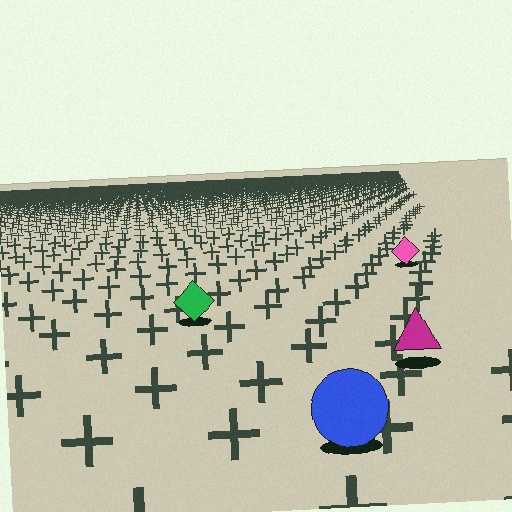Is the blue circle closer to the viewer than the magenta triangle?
Yes. The blue circle is closer — you can tell from the texture gradient: the ground texture is coarser near it.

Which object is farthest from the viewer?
The pink diamond is farthest from the viewer. It appears smaller and the ground texture around it is denser.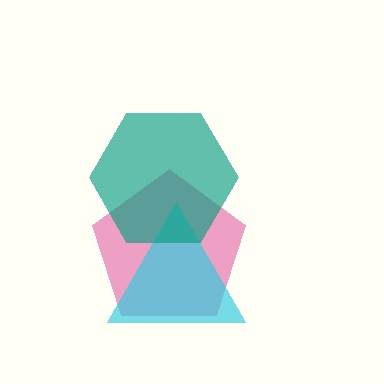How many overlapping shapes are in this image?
There are 3 overlapping shapes in the image.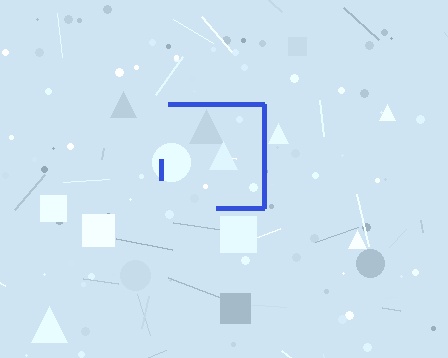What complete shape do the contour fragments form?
The contour fragments form a square.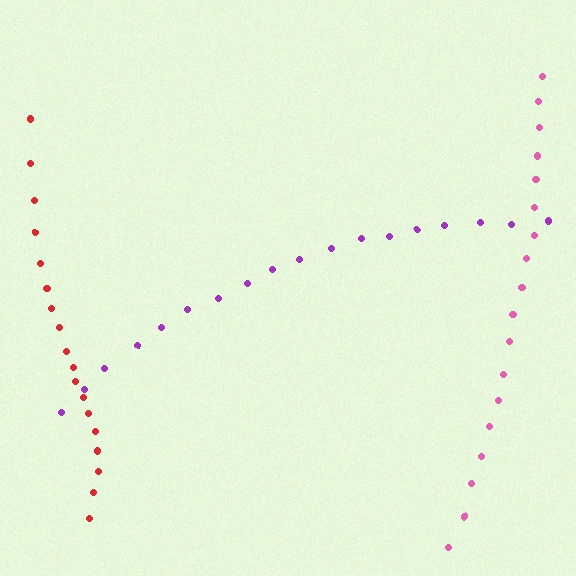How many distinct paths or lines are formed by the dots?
There are 3 distinct paths.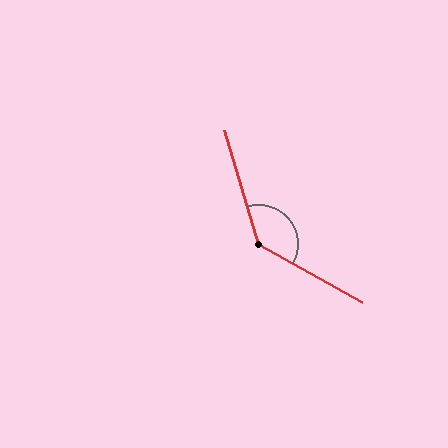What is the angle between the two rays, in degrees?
Approximately 136 degrees.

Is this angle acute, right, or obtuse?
It is obtuse.